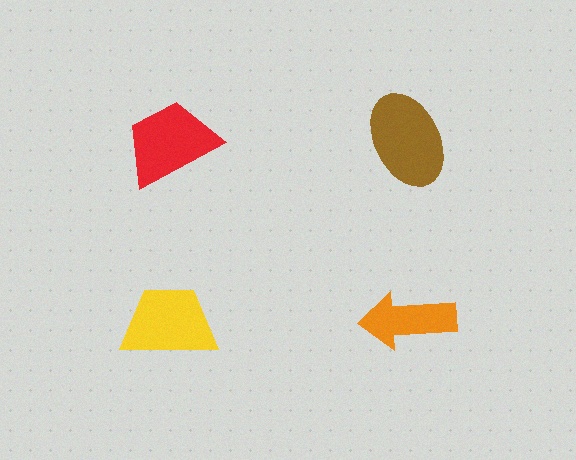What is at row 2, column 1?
A yellow trapezoid.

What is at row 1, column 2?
A brown ellipse.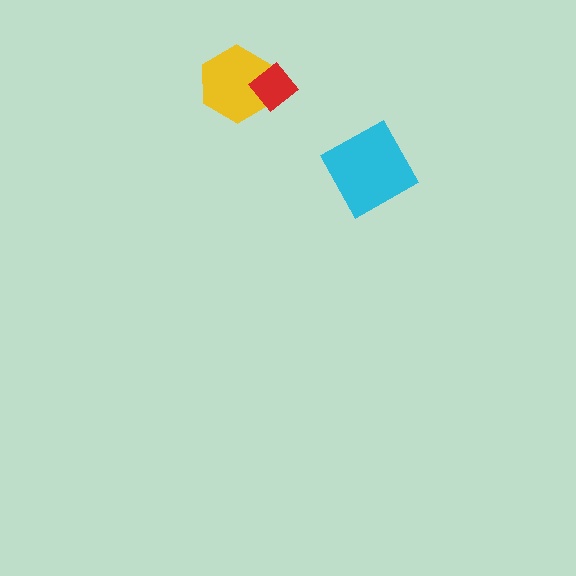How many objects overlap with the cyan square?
0 objects overlap with the cyan square.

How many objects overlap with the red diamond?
1 object overlaps with the red diamond.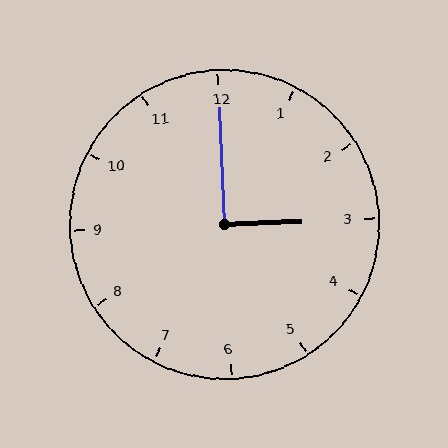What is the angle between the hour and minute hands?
Approximately 90 degrees.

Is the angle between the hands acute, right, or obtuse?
It is right.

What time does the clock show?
3:00.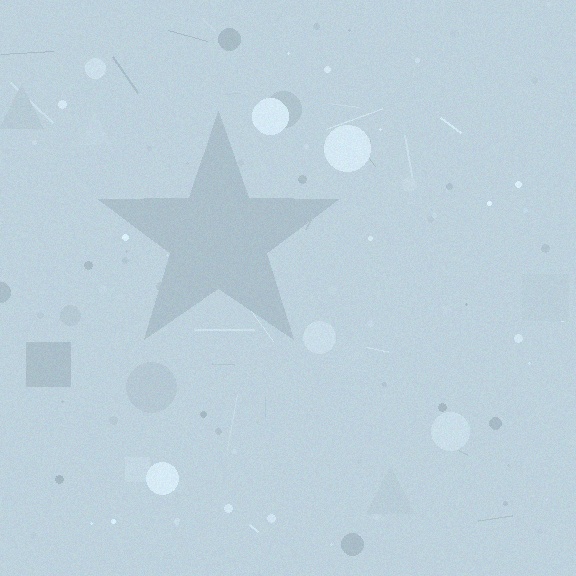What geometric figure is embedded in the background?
A star is embedded in the background.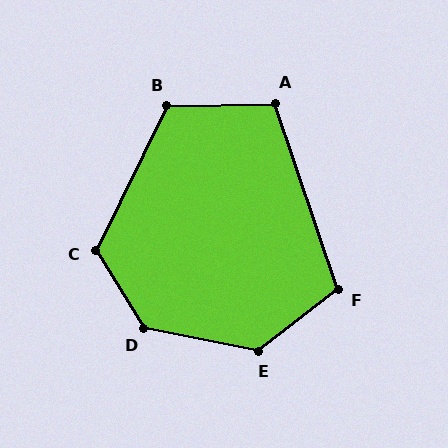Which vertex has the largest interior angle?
D, at approximately 133 degrees.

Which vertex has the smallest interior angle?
A, at approximately 107 degrees.